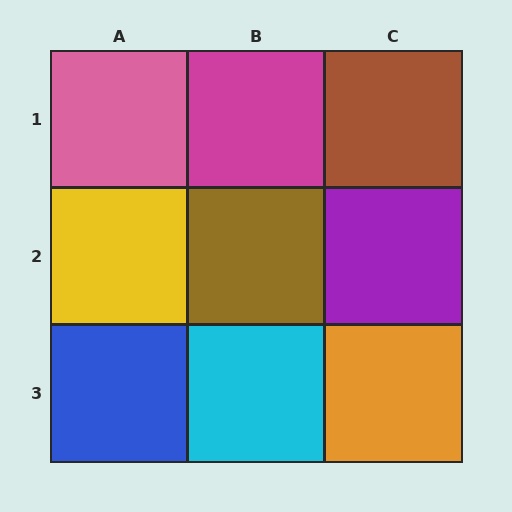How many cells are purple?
1 cell is purple.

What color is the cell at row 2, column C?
Purple.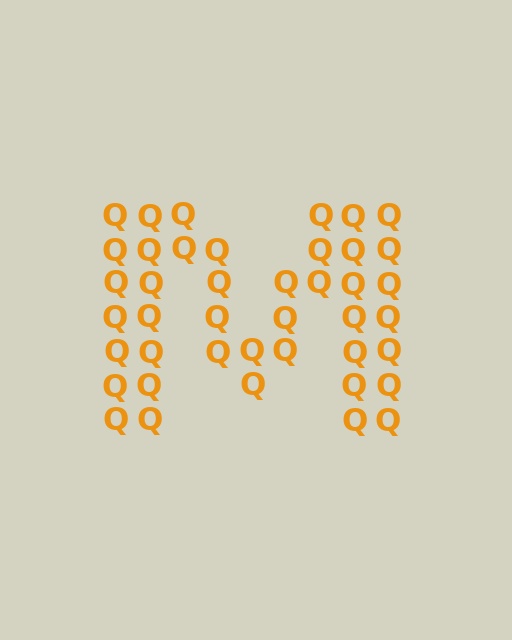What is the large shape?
The large shape is the letter M.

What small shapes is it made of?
It is made of small letter Q's.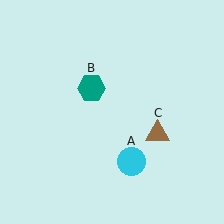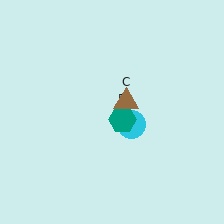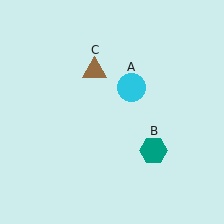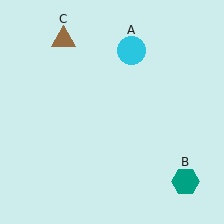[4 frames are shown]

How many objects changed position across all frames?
3 objects changed position: cyan circle (object A), teal hexagon (object B), brown triangle (object C).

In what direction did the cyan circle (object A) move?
The cyan circle (object A) moved up.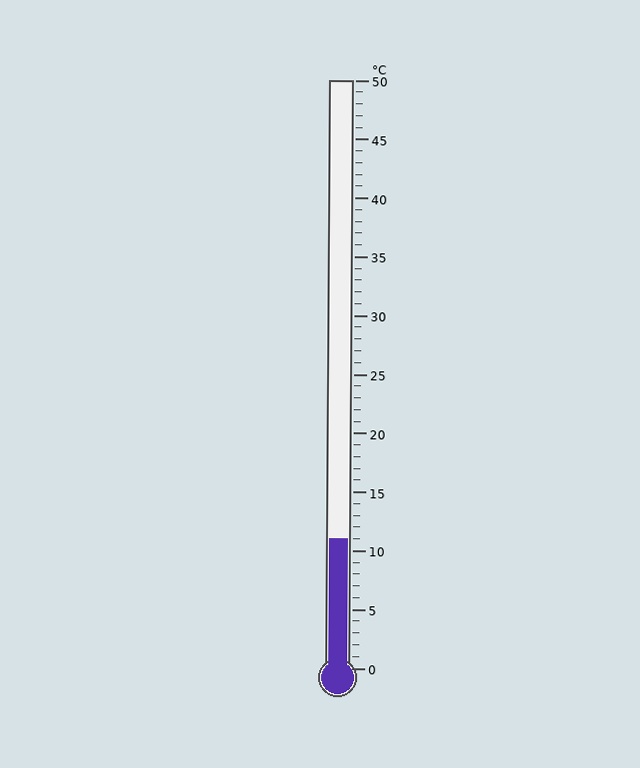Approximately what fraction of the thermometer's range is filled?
The thermometer is filled to approximately 20% of its range.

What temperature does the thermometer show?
The thermometer shows approximately 11°C.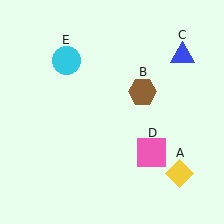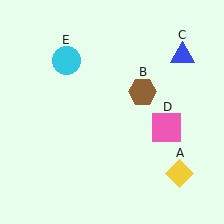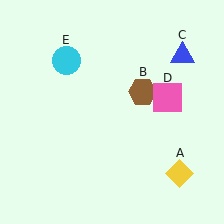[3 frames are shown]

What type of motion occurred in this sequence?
The pink square (object D) rotated counterclockwise around the center of the scene.